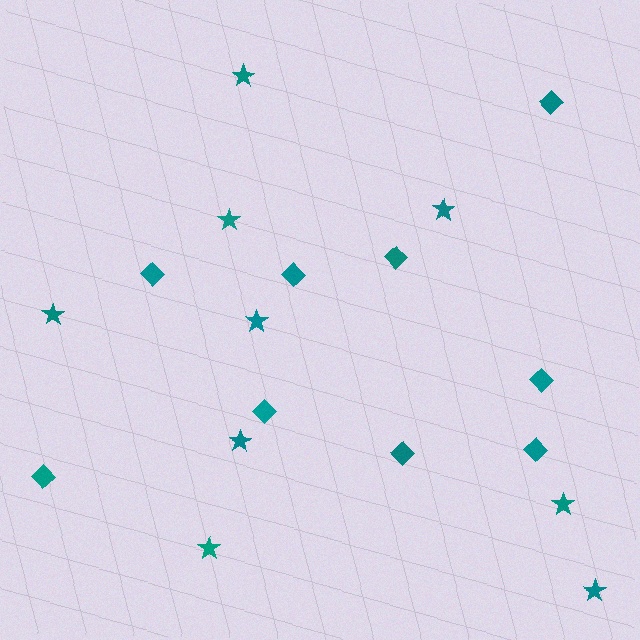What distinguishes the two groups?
There are 2 groups: one group of stars (9) and one group of diamonds (9).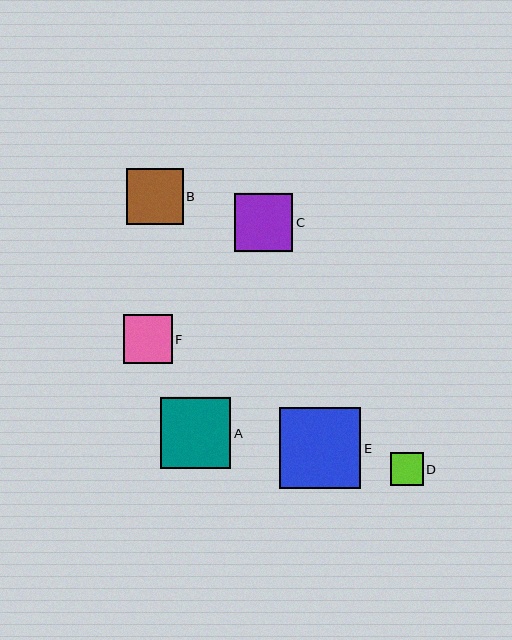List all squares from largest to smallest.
From largest to smallest: E, A, C, B, F, D.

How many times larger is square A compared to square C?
Square A is approximately 1.2 times the size of square C.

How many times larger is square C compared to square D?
Square C is approximately 1.8 times the size of square D.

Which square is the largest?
Square E is the largest with a size of approximately 81 pixels.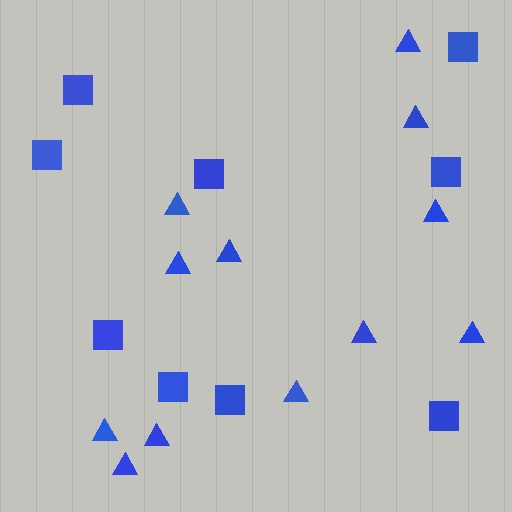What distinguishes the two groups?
There are 2 groups: one group of triangles (12) and one group of squares (9).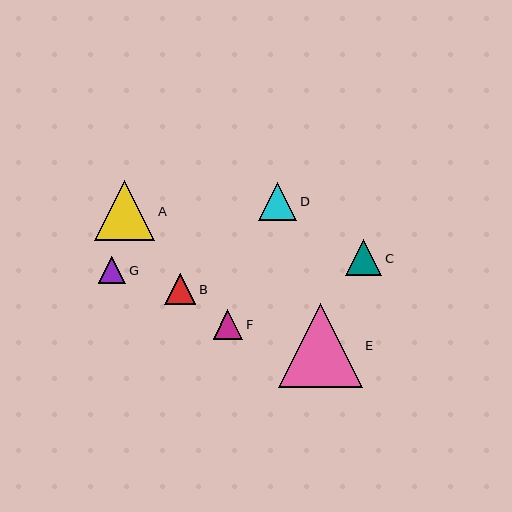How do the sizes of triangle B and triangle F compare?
Triangle B and triangle F are approximately the same size.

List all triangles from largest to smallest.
From largest to smallest: E, A, D, C, B, F, G.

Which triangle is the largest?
Triangle E is the largest with a size of approximately 84 pixels.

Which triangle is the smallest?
Triangle G is the smallest with a size of approximately 28 pixels.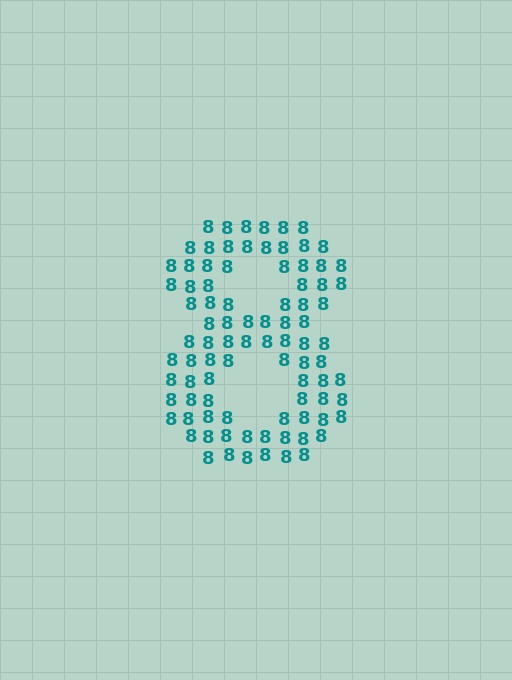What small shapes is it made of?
It is made of small digit 8's.